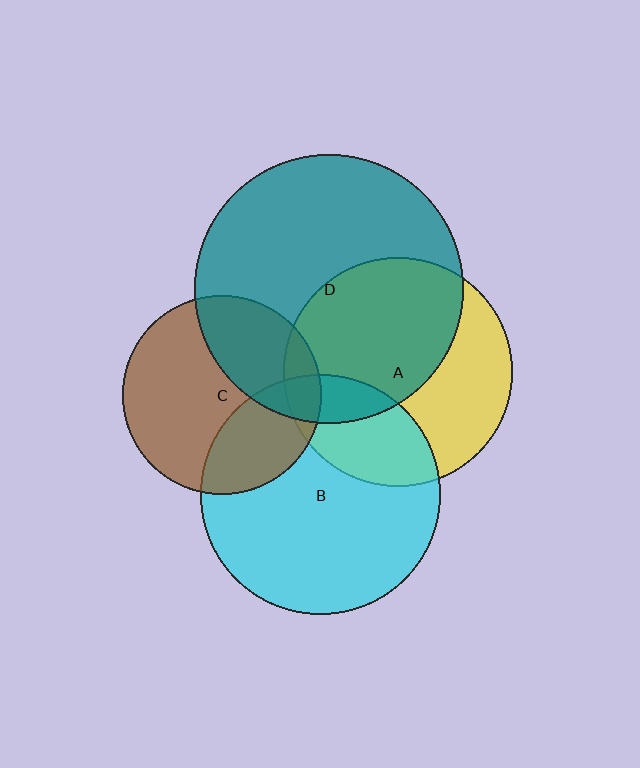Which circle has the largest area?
Circle D (teal).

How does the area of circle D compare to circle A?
Approximately 1.4 times.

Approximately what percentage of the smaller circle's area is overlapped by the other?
Approximately 10%.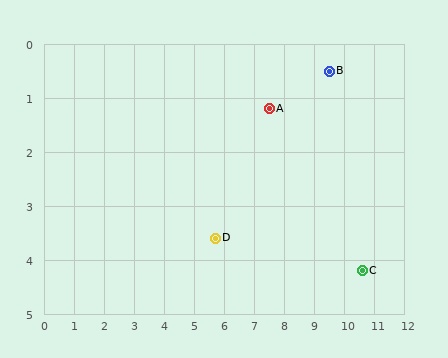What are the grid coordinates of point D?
Point D is at approximately (5.7, 3.6).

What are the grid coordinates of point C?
Point C is at approximately (10.6, 4.2).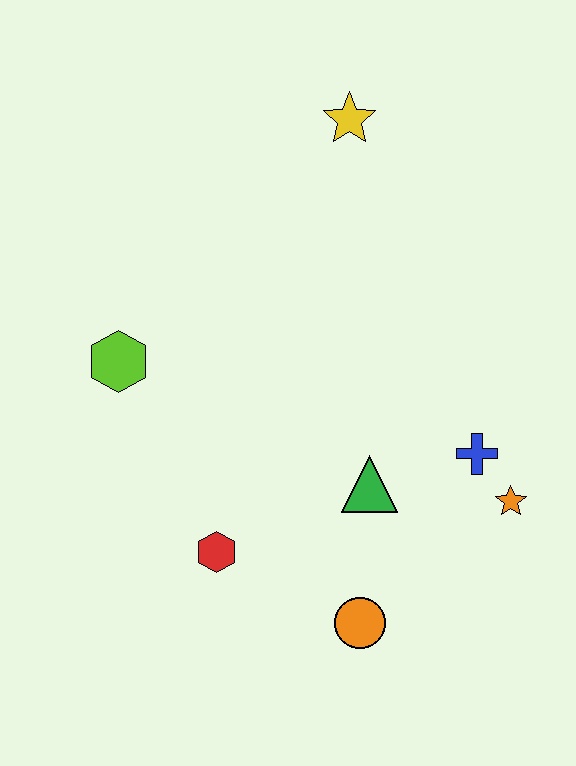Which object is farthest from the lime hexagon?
The orange star is farthest from the lime hexagon.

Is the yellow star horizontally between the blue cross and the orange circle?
No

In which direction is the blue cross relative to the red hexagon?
The blue cross is to the right of the red hexagon.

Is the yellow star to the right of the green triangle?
No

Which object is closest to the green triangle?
The blue cross is closest to the green triangle.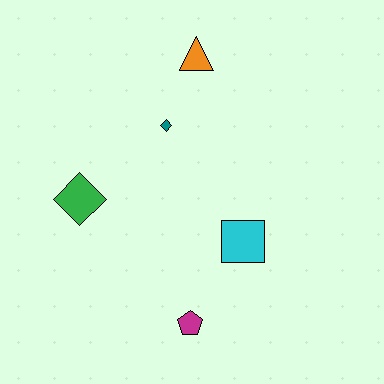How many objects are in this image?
There are 5 objects.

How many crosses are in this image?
There are no crosses.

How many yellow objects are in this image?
There are no yellow objects.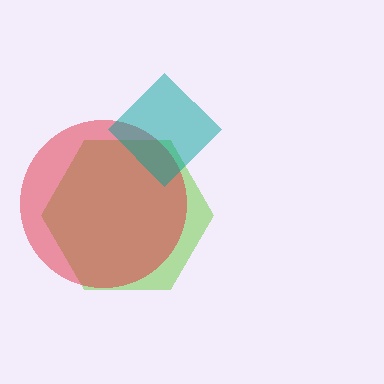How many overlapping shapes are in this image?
There are 3 overlapping shapes in the image.